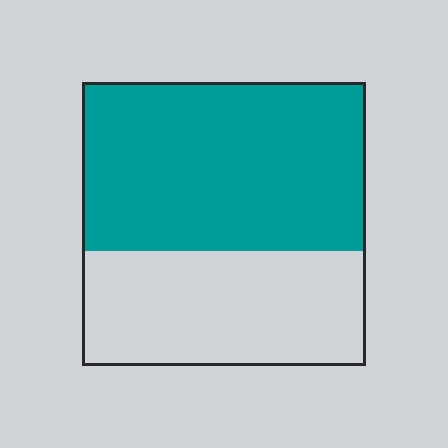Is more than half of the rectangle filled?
Yes.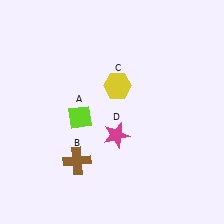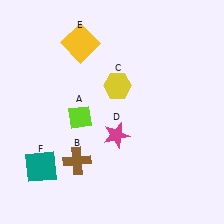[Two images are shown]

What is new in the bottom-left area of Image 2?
A teal square (F) was added in the bottom-left area of Image 2.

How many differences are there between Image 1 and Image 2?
There are 2 differences between the two images.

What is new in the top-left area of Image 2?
A yellow square (E) was added in the top-left area of Image 2.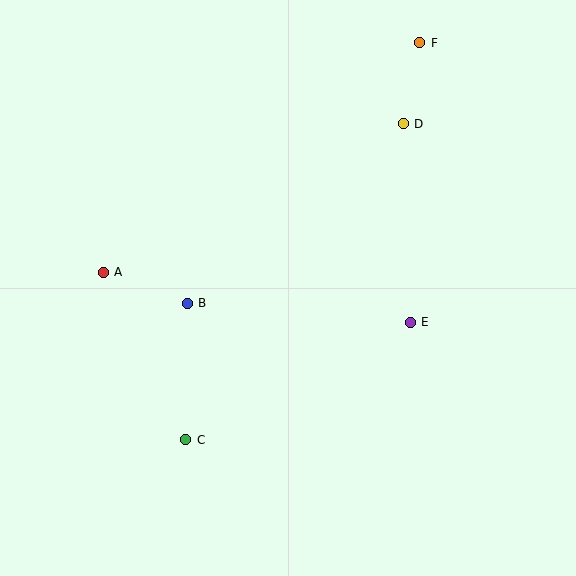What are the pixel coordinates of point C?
Point C is at (186, 440).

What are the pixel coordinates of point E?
Point E is at (410, 322).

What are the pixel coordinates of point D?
Point D is at (403, 124).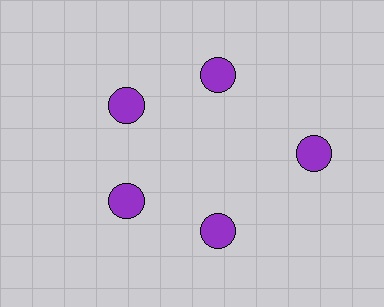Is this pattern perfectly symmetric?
No. The 5 purple circles are arranged in a ring, but one element near the 3 o'clock position is pushed outward from the center, breaking the 5-fold rotational symmetry.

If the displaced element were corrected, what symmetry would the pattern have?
It would have 5-fold rotational symmetry — the pattern would map onto itself every 72 degrees.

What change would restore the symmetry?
The symmetry would be restored by moving it inward, back onto the ring so that all 5 circles sit at equal angles and equal distance from the center.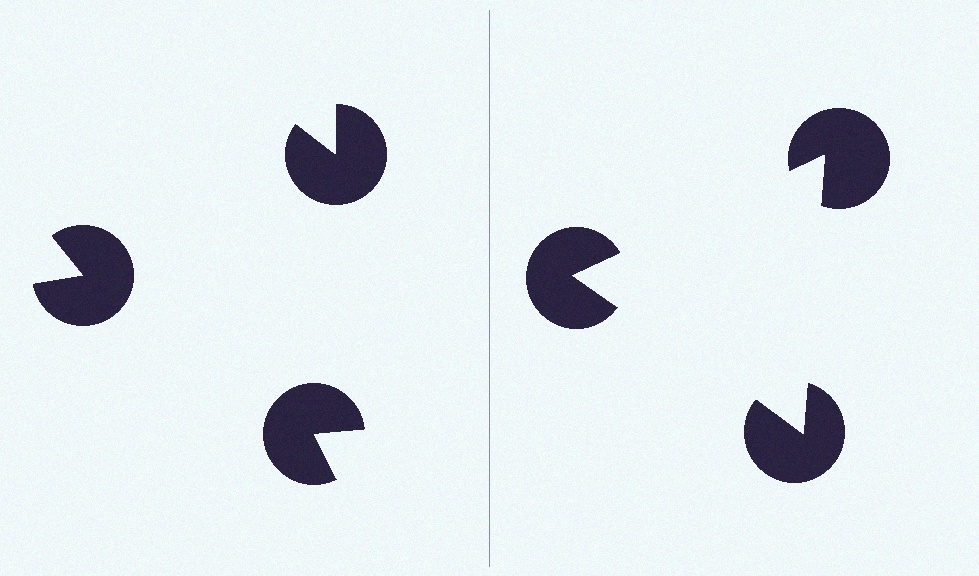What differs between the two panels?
The pac-man discs are positioned identically on both sides; only the wedge orientations differ. On the right they align to a triangle; on the left they are misaligned.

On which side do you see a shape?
An illusory triangle appears on the right side. On the left side the wedge cuts are rotated, so no coherent shape forms.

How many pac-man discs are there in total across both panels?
6 — 3 on each side.